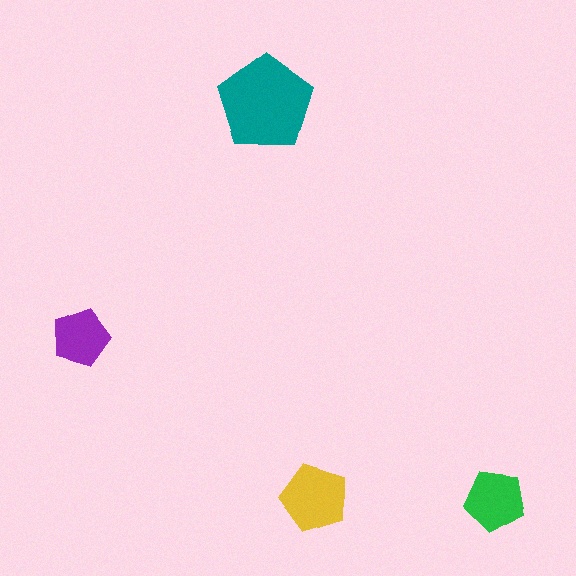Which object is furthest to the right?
The green pentagon is rightmost.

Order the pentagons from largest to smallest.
the teal one, the yellow one, the green one, the purple one.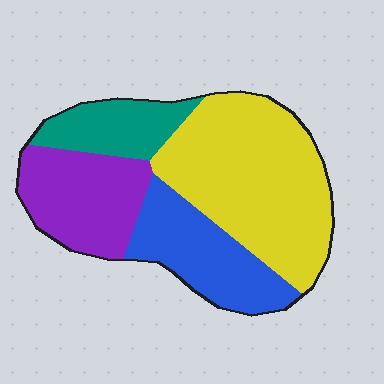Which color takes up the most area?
Yellow, at roughly 45%.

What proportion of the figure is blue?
Blue covers 21% of the figure.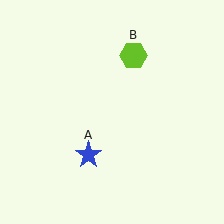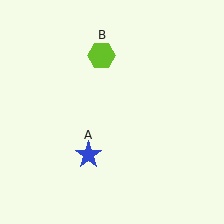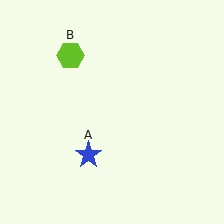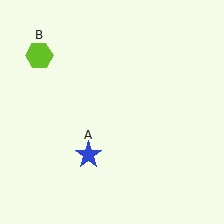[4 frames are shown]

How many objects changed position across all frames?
1 object changed position: lime hexagon (object B).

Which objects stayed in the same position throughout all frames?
Blue star (object A) remained stationary.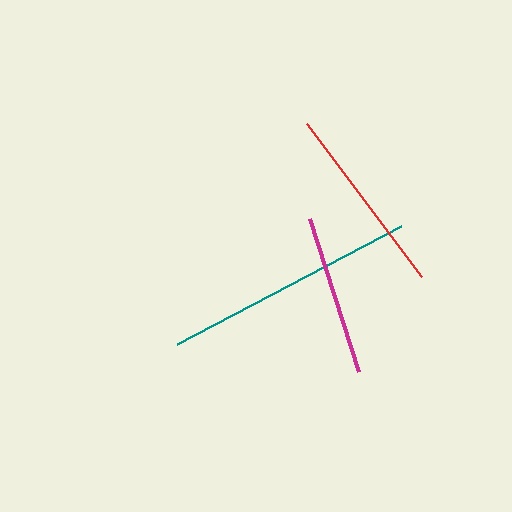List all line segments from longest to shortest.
From longest to shortest: teal, red, magenta.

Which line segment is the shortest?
The magenta line is the shortest at approximately 160 pixels.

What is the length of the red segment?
The red segment is approximately 191 pixels long.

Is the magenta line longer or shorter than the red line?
The red line is longer than the magenta line.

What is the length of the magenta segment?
The magenta segment is approximately 160 pixels long.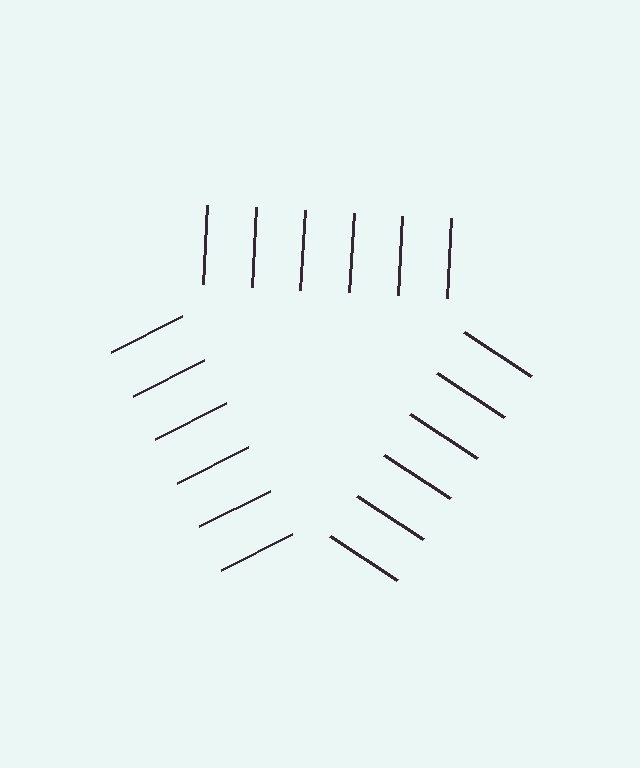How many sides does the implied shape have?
3 sides — the line-ends trace a triangle.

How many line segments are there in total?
18 — 6 along each of the 3 edges.